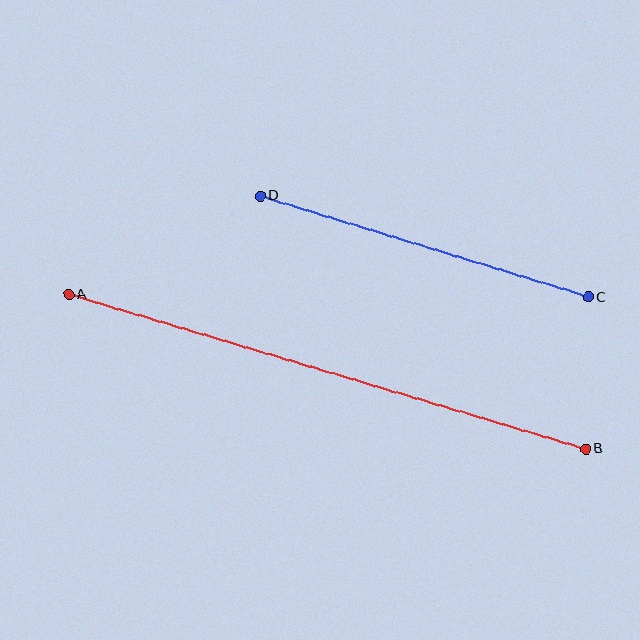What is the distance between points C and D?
The distance is approximately 343 pixels.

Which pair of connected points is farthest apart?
Points A and B are farthest apart.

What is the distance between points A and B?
The distance is approximately 539 pixels.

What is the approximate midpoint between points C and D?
The midpoint is at approximately (425, 247) pixels.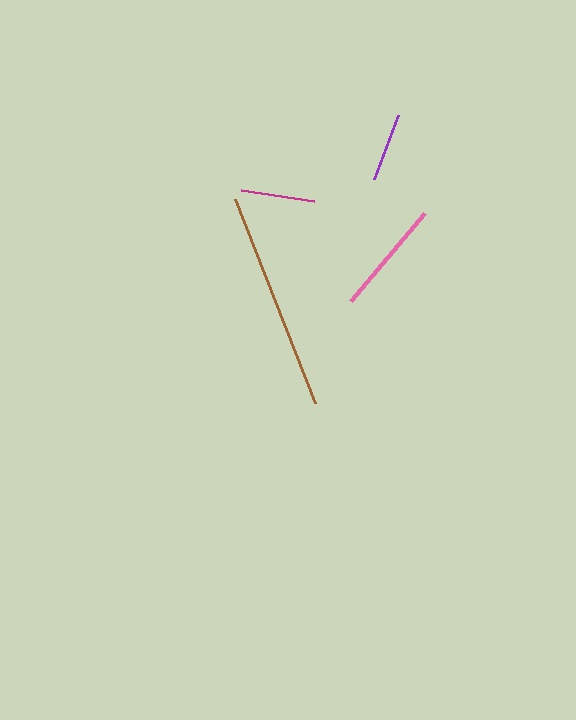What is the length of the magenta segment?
The magenta segment is approximately 74 pixels long.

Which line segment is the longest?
The brown line is the longest at approximately 220 pixels.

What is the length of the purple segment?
The purple segment is approximately 68 pixels long.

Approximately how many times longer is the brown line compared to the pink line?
The brown line is approximately 1.9 times the length of the pink line.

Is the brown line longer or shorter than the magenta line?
The brown line is longer than the magenta line.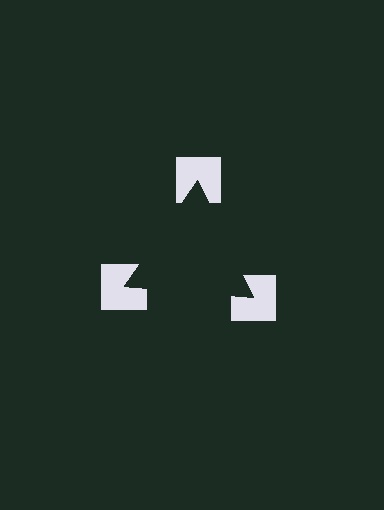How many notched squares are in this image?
There are 3 — one at each vertex of the illusory triangle.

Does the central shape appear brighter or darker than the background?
It typically appears slightly darker than the background, even though no actual brightness change is drawn.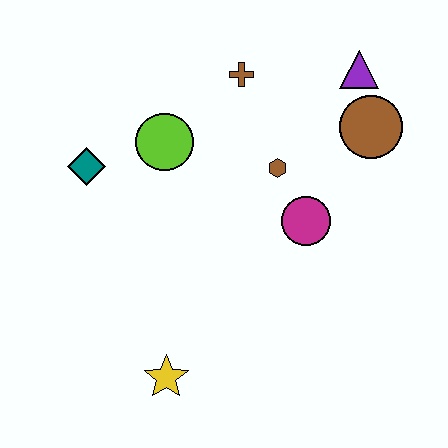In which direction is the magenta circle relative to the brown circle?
The magenta circle is below the brown circle.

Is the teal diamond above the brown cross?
No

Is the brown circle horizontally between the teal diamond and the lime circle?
No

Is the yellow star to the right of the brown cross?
No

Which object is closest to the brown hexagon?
The magenta circle is closest to the brown hexagon.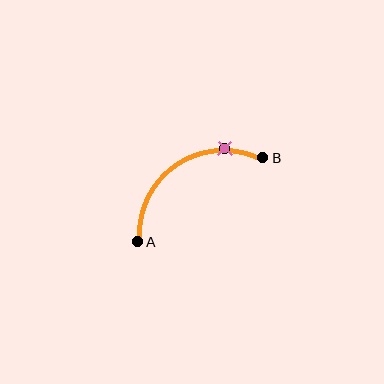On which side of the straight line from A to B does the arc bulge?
The arc bulges above and to the left of the straight line connecting A and B.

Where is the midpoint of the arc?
The arc midpoint is the point on the curve farthest from the straight line joining A and B. It sits above and to the left of that line.